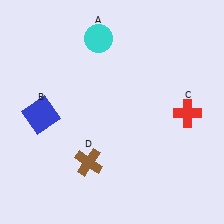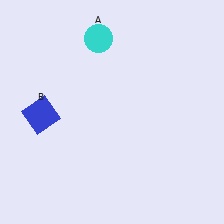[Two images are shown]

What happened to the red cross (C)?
The red cross (C) was removed in Image 2. It was in the bottom-right area of Image 1.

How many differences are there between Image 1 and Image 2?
There are 2 differences between the two images.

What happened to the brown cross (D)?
The brown cross (D) was removed in Image 2. It was in the bottom-left area of Image 1.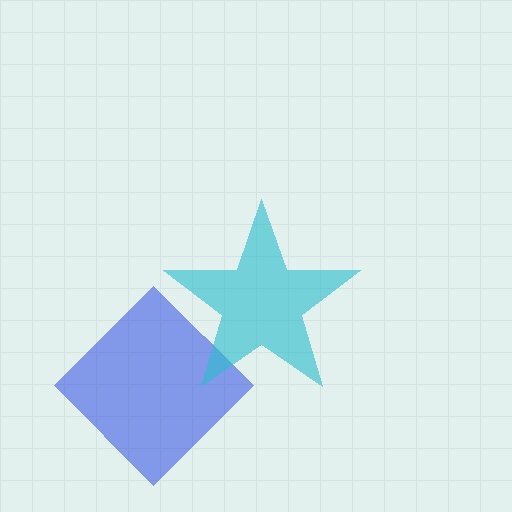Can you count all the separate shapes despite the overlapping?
Yes, there are 2 separate shapes.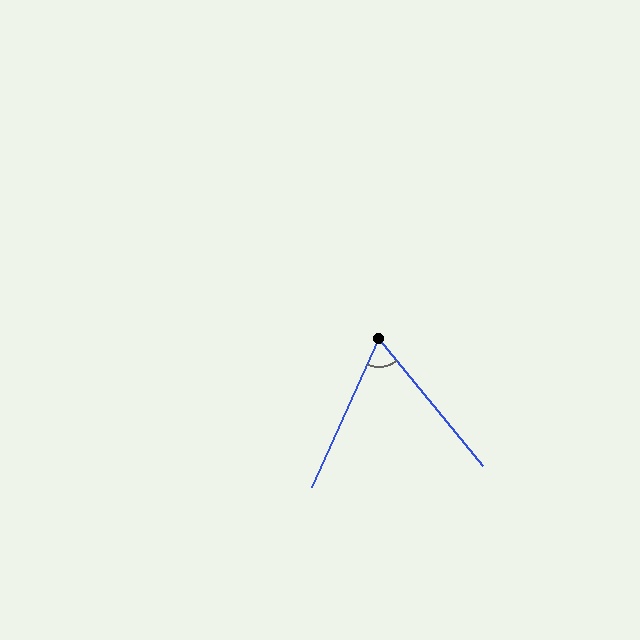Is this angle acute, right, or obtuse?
It is acute.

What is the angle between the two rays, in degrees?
Approximately 63 degrees.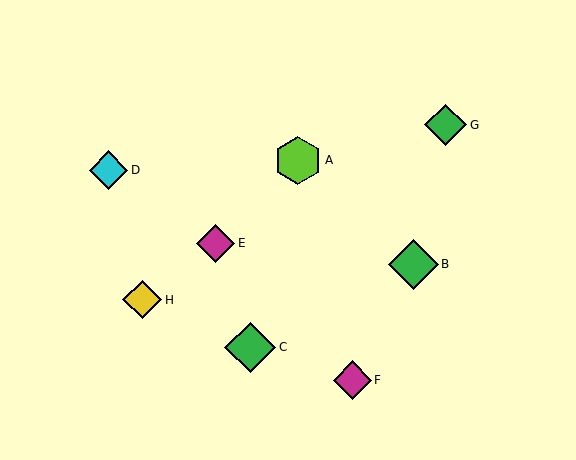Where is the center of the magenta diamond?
The center of the magenta diamond is at (352, 380).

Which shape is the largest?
The green diamond (labeled C) is the largest.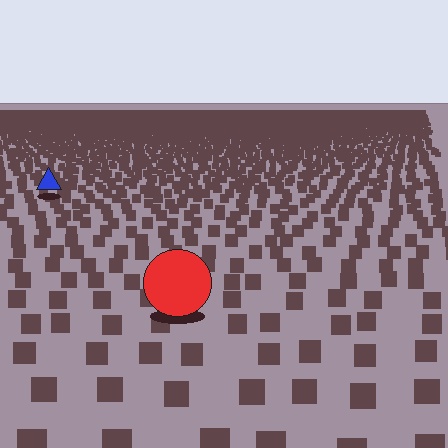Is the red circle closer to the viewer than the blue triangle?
Yes. The red circle is closer — you can tell from the texture gradient: the ground texture is coarser near it.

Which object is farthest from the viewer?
The blue triangle is farthest from the viewer. It appears smaller and the ground texture around it is denser.